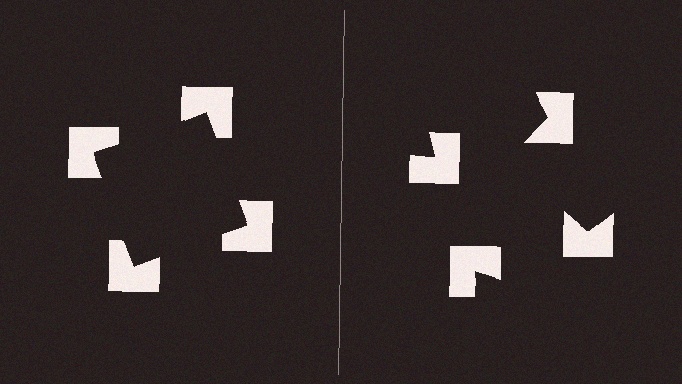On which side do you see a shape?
An illusory square appears on the left side. On the right side the wedge cuts are rotated, so no coherent shape forms.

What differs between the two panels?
The notched squares are positioned identically on both sides; only the wedge orientations differ. On the left they align to a square; on the right they are misaligned.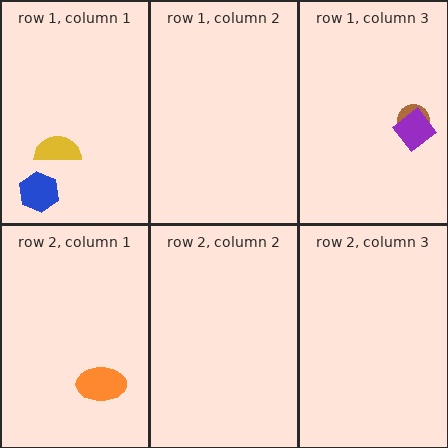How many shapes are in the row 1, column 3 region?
2.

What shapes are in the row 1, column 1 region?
The yellow semicircle, the blue hexagon.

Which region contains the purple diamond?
The row 1, column 3 region.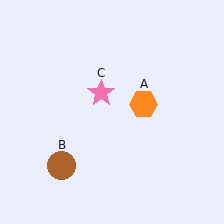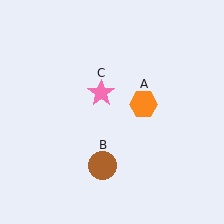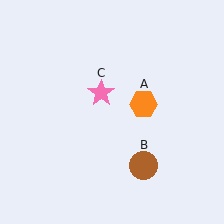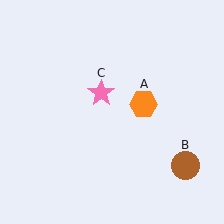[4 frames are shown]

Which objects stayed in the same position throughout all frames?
Orange hexagon (object A) and pink star (object C) remained stationary.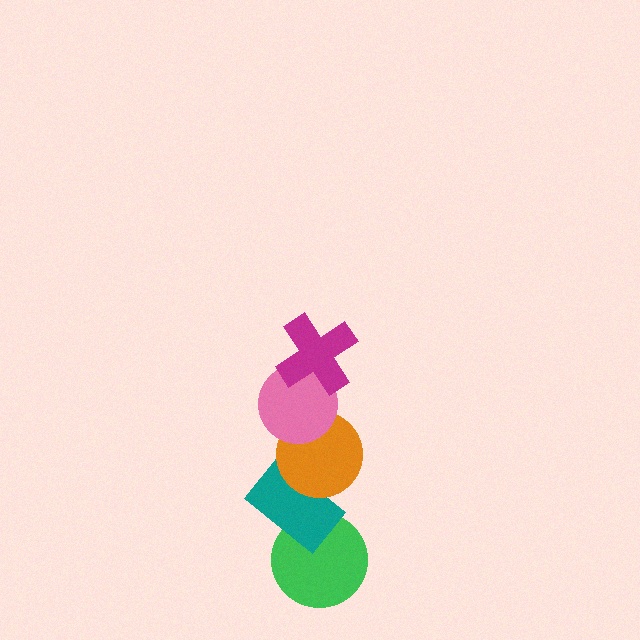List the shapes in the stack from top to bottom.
From top to bottom: the magenta cross, the pink circle, the orange circle, the teal rectangle, the green circle.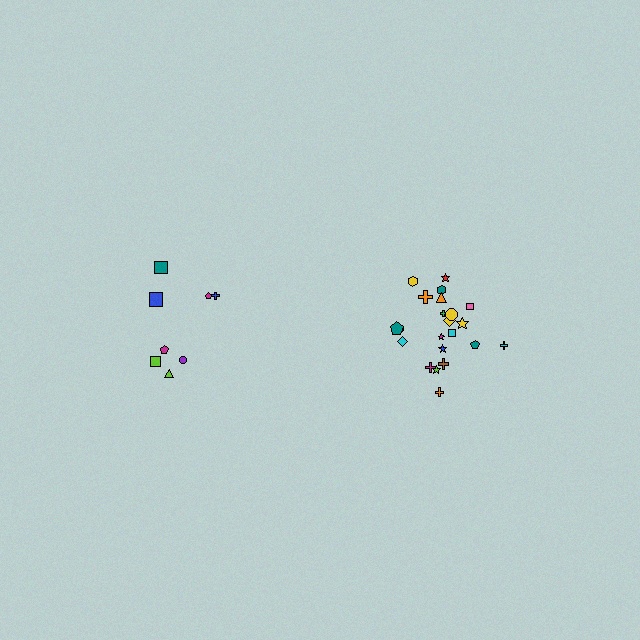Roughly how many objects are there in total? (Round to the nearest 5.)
Roughly 30 objects in total.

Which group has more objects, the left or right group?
The right group.